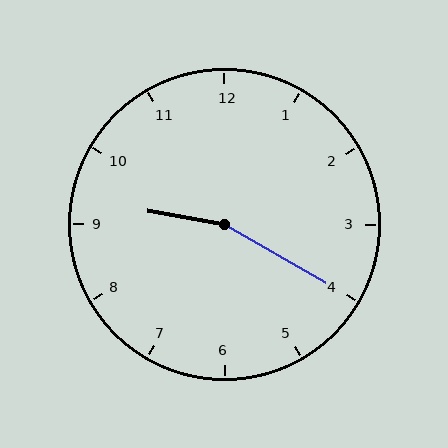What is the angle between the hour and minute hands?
Approximately 160 degrees.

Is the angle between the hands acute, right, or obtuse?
It is obtuse.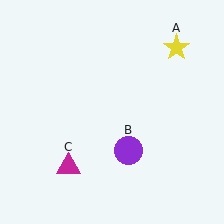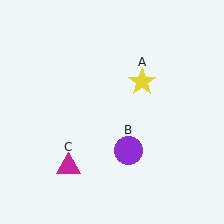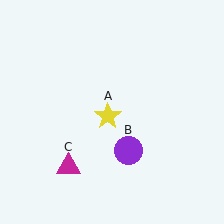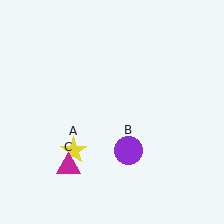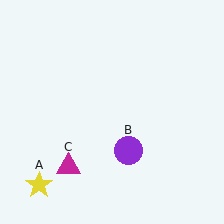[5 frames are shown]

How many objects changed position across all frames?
1 object changed position: yellow star (object A).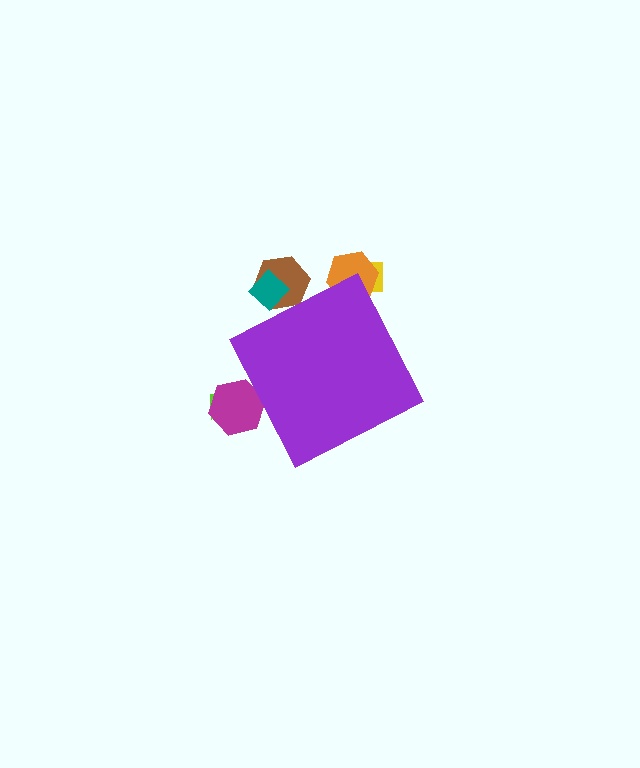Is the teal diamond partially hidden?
Yes, the teal diamond is partially hidden behind the purple diamond.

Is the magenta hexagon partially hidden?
Yes, the magenta hexagon is partially hidden behind the purple diamond.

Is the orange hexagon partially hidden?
Yes, the orange hexagon is partially hidden behind the purple diamond.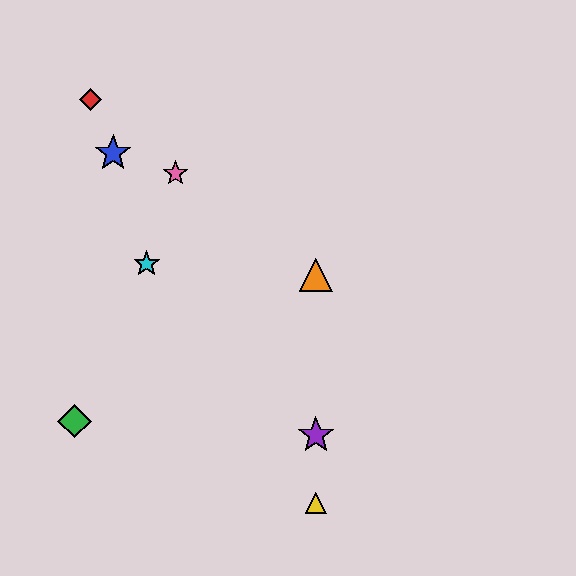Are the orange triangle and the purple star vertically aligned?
Yes, both are at x≈316.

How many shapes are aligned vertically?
3 shapes (the yellow triangle, the purple star, the orange triangle) are aligned vertically.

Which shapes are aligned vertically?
The yellow triangle, the purple star, the orange triangle are aligned vertically.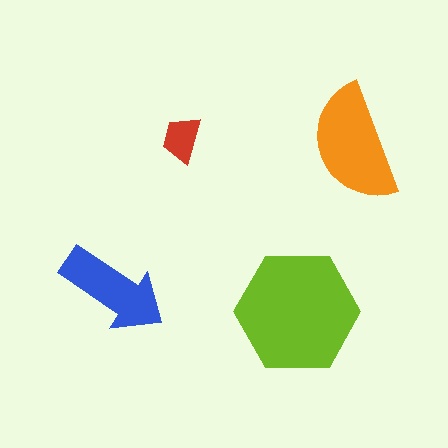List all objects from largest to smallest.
The lime hexagon, the orange semicircle, the blue arrow, the red trapezoid.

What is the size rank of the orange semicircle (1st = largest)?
2nd.